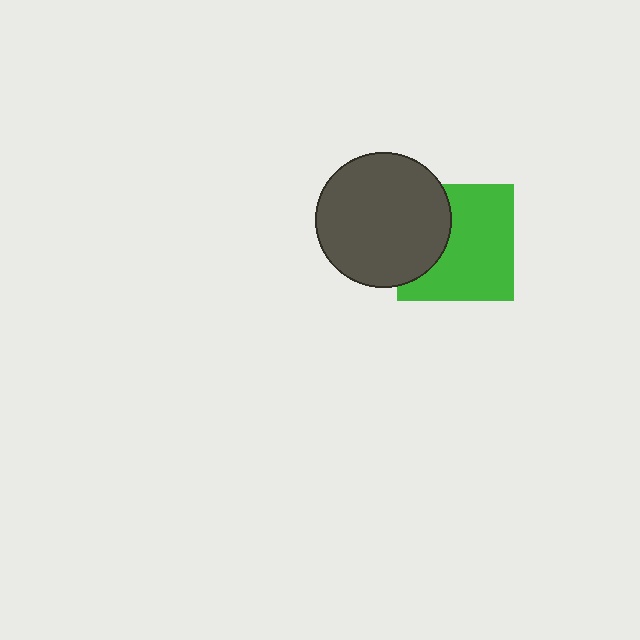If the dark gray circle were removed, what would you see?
You would see the complete green square.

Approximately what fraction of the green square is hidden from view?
Roughly 33% of the green square is hidden behind the dark gray circle.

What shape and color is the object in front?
The object in front is a dark gray circle.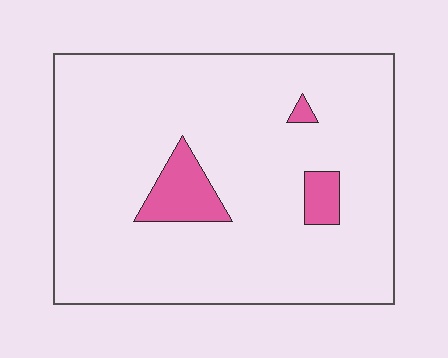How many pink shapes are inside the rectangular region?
3.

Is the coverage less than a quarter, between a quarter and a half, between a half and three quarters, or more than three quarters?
Less than a quarter.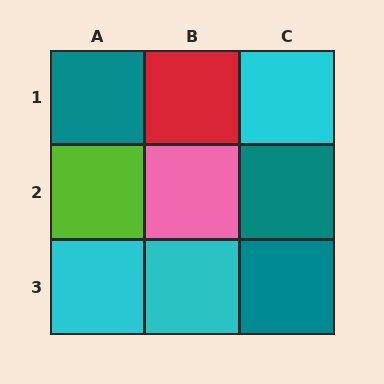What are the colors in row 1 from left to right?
Teal, red, cyan.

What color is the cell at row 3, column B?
Cyan.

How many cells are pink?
1 cell is pink.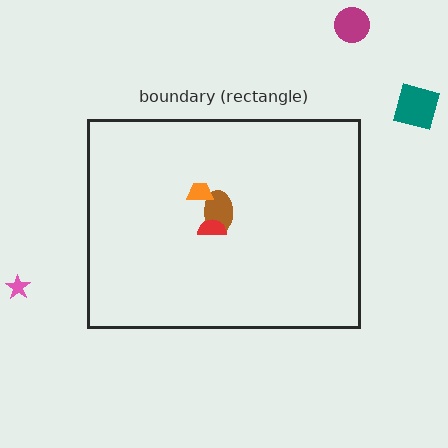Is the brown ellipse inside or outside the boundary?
Inside.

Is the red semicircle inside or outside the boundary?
Inside.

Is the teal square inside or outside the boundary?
Outside.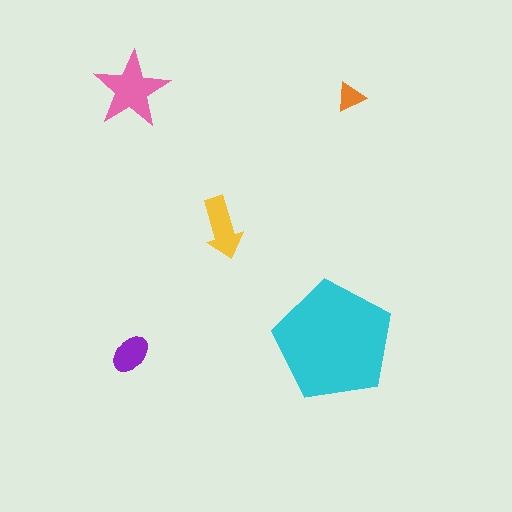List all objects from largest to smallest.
The cyan pentagon, the pink star, the yellow arrow, the purple ellipse, the orange triangle.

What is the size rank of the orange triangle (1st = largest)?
5th.